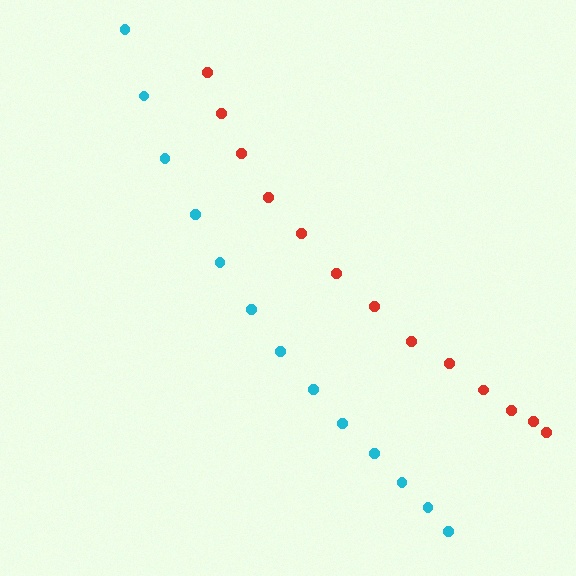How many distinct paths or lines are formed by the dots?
There are 2 distinct paths.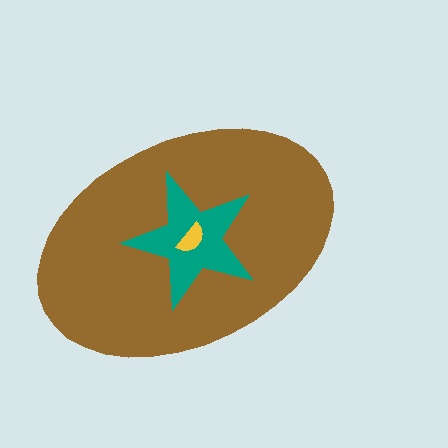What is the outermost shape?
The brown ellipse.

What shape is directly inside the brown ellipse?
The teal star.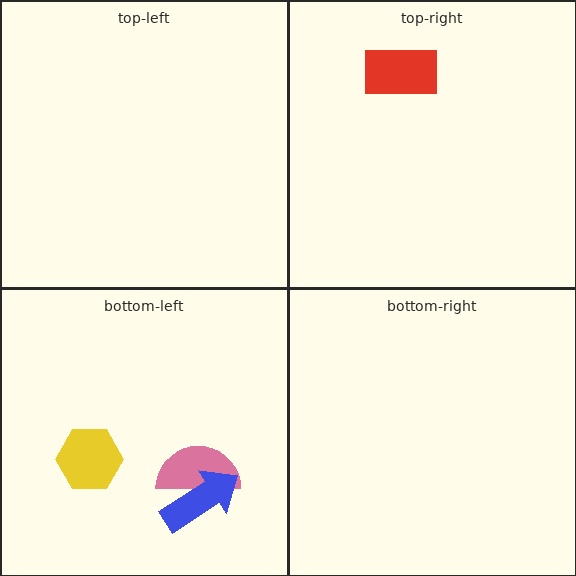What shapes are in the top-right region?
The red rectangle.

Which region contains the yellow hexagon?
The bottom-left region.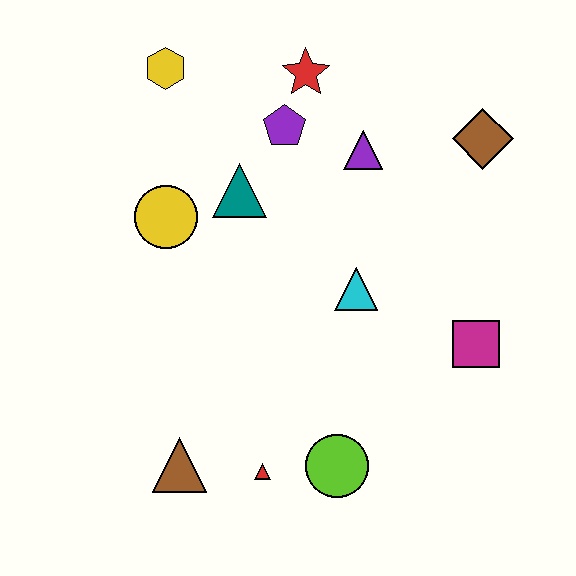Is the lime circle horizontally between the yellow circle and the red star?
No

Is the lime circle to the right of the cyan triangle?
No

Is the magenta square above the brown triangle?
Yes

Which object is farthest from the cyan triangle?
The yellow hexagon is farthest from the cyan triangle.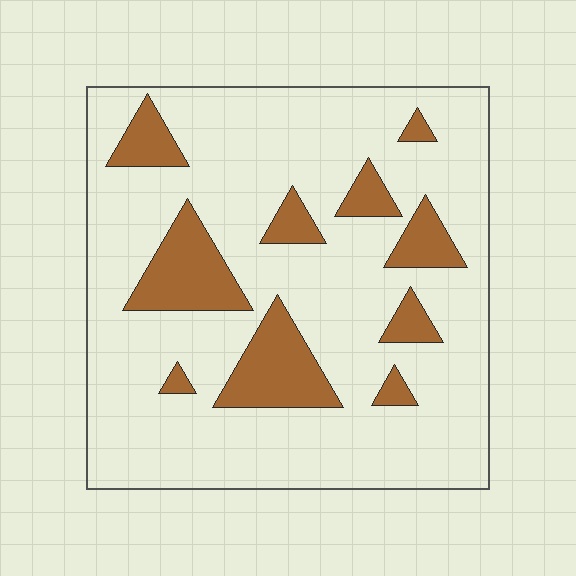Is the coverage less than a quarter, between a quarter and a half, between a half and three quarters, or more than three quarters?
Less than a quarter.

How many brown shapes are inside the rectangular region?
10.